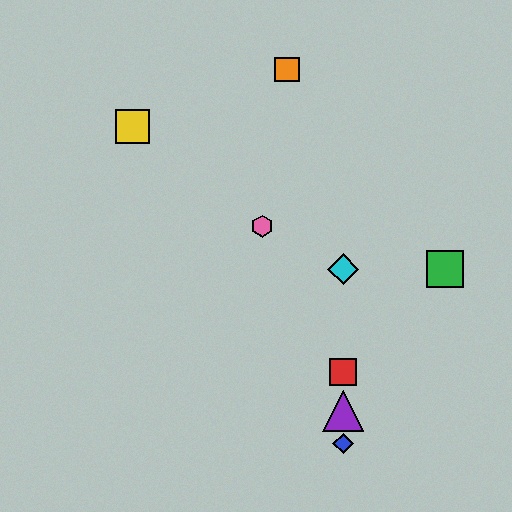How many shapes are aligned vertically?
4 shapes (the red square, the blue diamond, the purple triangle, the cyan diamond) are aligned vertically.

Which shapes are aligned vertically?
The red square, the blue diamond, the purple triangle, the cyan diamond are aligned vertically.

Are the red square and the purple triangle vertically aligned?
Yes, both are at x≈343.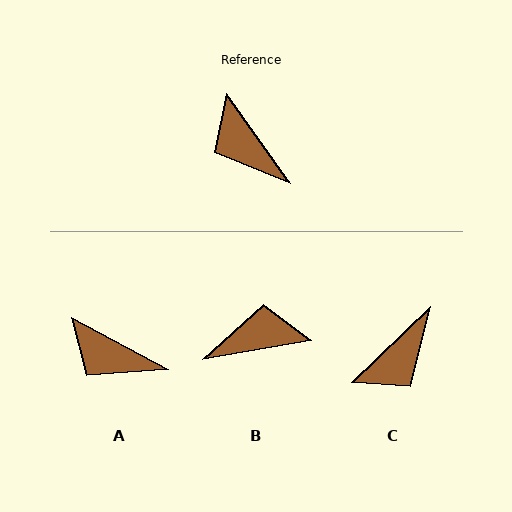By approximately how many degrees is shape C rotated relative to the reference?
Approximately 98 degrees counter-clockwise.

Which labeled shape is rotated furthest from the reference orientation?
B, about 116 degrees away.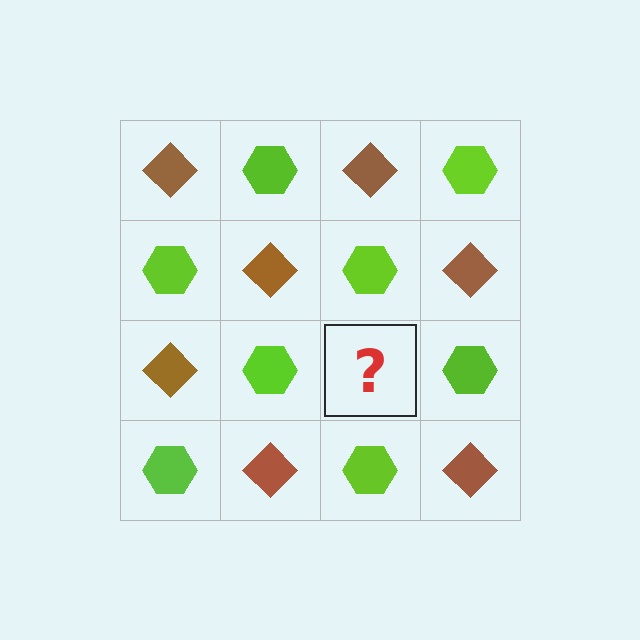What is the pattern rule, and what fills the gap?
The rule is that it alternates brown diamond and lime hexagon in a checkerboard pattern. The gap should be filled with a brown diamond.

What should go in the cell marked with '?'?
The missing cell should contain a brown diamond.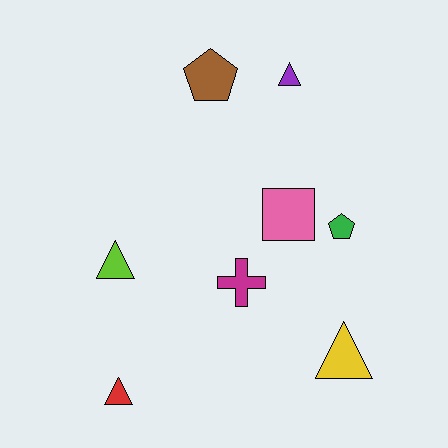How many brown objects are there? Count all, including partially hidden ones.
There is 1 brown object.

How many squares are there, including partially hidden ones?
There is 1 square.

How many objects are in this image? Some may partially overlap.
There are 8 objects.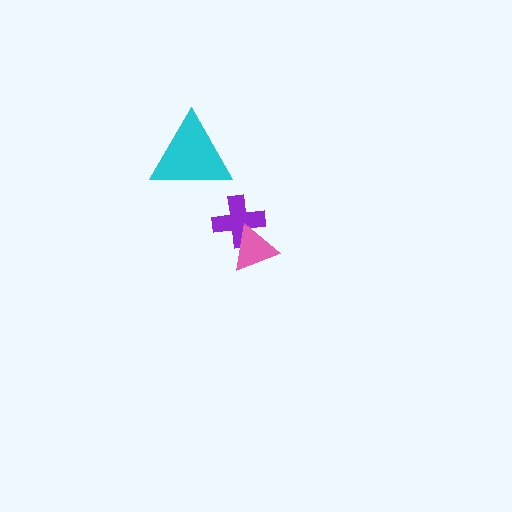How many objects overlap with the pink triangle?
1 object overlaps with the pink triangle.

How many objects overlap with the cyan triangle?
0 objects overlap with the cyan triangle.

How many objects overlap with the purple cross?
1 object overlaps with the purple cross.